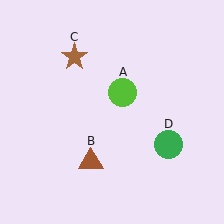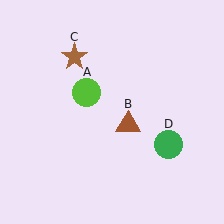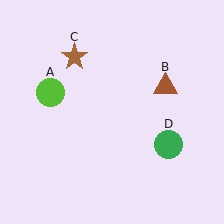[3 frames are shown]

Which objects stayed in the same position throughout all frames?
Brown star (object C) and green circle (object D) remained stationary.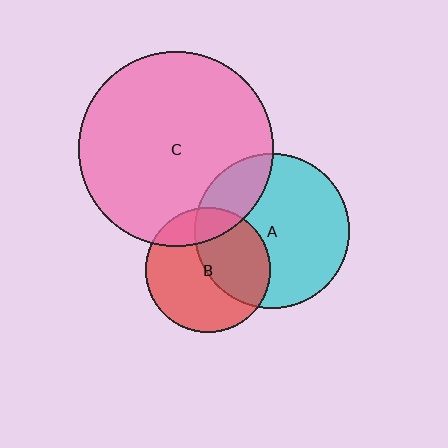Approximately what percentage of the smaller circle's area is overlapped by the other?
Approximately 20%.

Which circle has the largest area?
Circle C (pink).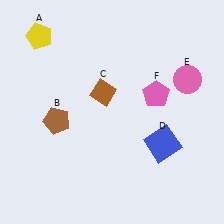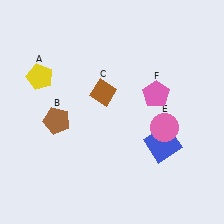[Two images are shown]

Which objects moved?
The objects that moved are: the yellow pentagon (A), the pink circle (E).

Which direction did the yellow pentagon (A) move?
The yellow pentagon (A) moved down.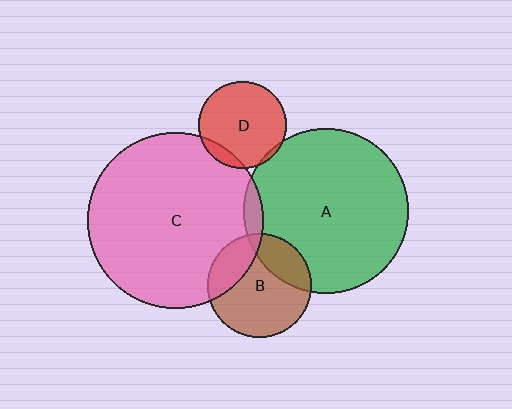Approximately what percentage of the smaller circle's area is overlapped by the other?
Approximately 25%.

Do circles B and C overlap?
Yes.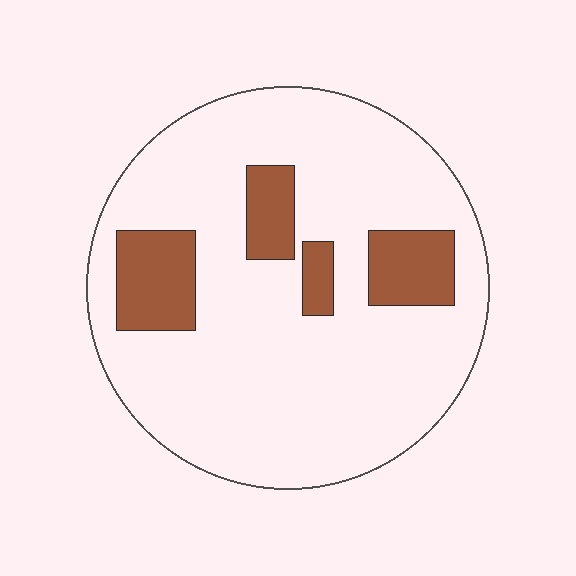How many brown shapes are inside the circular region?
4.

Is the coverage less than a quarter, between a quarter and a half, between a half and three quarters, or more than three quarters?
Less than a quarter.